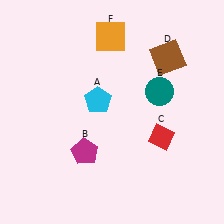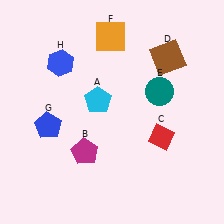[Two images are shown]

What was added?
A blue pentagon (G), a blue hexagon (H) were added in Image 2.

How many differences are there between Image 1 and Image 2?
There are 2 differences between the two images.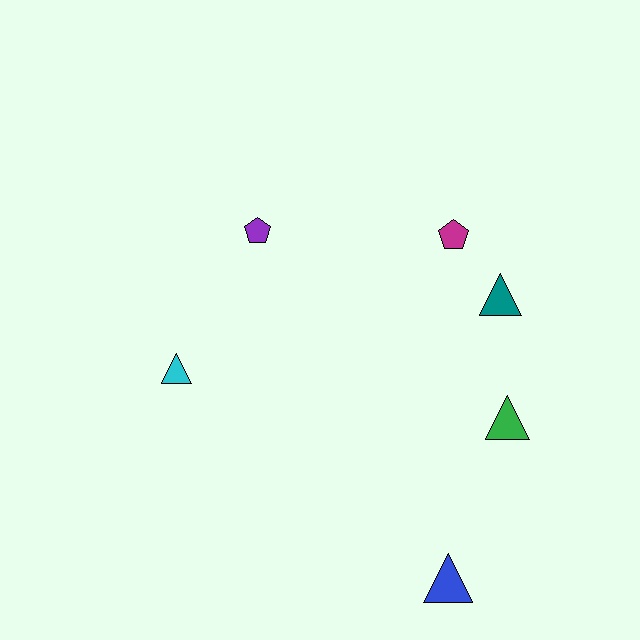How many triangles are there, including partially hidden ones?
There are 4 triangles.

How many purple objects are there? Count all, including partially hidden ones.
There is 1 purple object.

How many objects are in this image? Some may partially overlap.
There are 6 objects.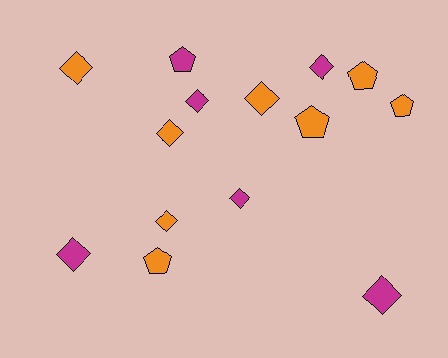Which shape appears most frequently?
Diamond, with 9 objects.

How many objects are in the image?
There are 14 objects.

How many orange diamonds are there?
There are 4 orange diamonds.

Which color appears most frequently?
Orange, with 8 objects.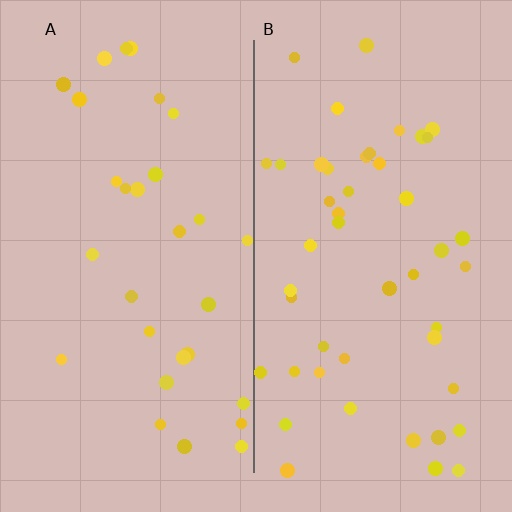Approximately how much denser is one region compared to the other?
Approximately 1.6× — region B over region A.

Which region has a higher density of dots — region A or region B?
B (the right).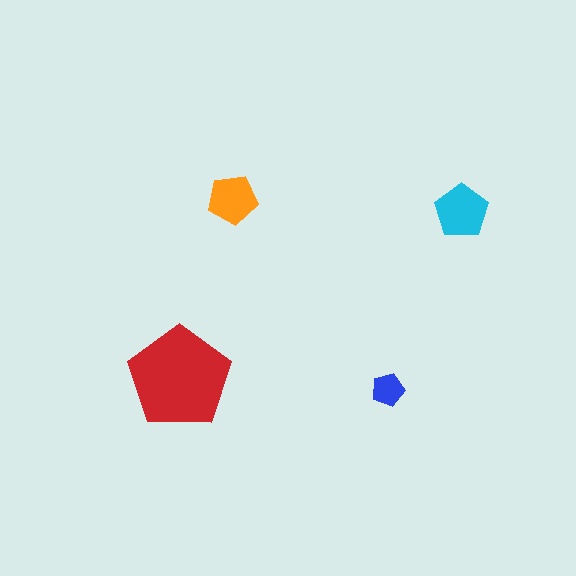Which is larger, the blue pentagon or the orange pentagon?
The orange one.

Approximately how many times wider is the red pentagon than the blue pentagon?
About 3 times wider.